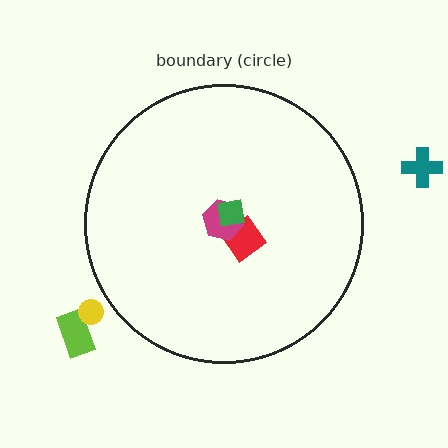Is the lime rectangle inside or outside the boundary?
Outside.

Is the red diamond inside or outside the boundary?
Inside.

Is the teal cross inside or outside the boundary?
Outside.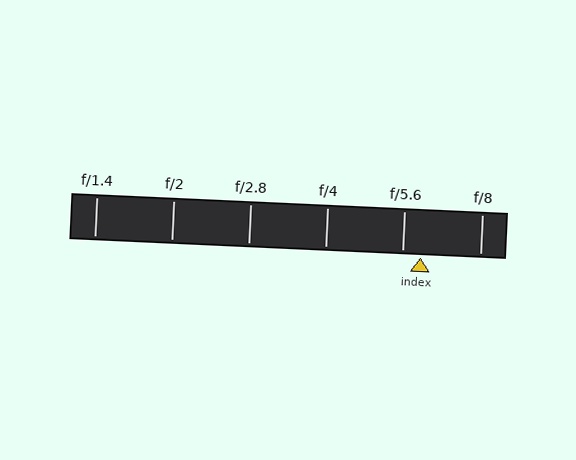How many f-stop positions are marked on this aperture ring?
There are 6 f-stop positions marked.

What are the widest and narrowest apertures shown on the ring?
The widest aperture shown is f/1.4 and the narrowest is f/8.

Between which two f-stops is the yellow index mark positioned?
The index mark is between f/5.6 and f/8.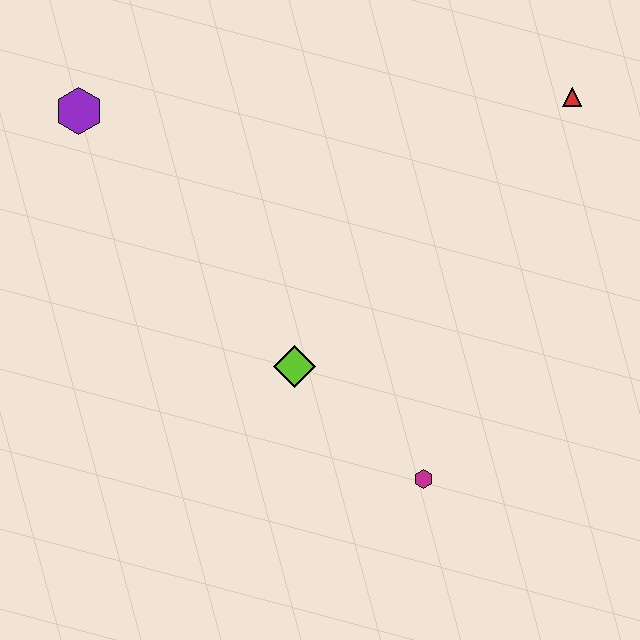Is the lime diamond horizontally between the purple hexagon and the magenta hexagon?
Yes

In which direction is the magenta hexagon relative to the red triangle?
The magenta hexagon is below the red triangle.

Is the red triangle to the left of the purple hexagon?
No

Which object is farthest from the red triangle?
The purple hexagon is farthest from the red triangle.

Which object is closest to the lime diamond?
The magenta hexagon is closest to the lime diamond.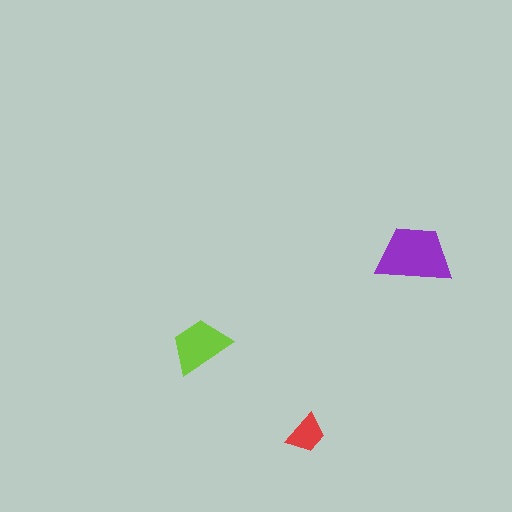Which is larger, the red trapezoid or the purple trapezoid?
The purple one.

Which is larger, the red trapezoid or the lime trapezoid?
The lime one.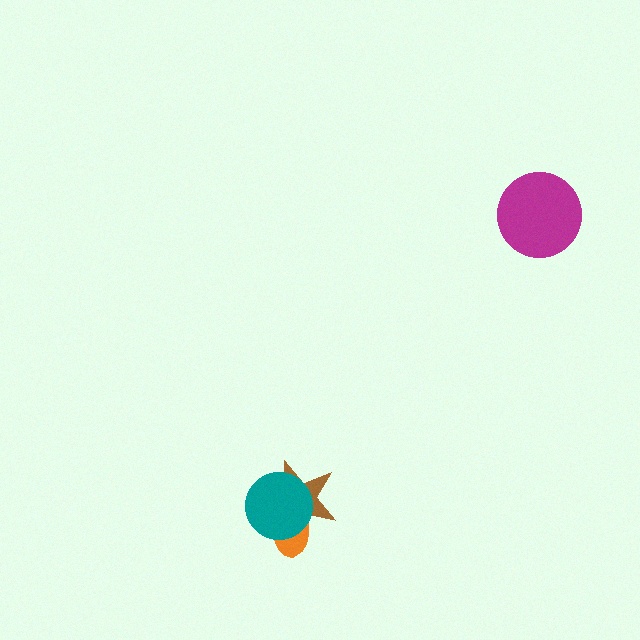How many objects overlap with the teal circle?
2 objects overlap with the teal circle.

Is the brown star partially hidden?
Yes, it is partially covered by another shape.